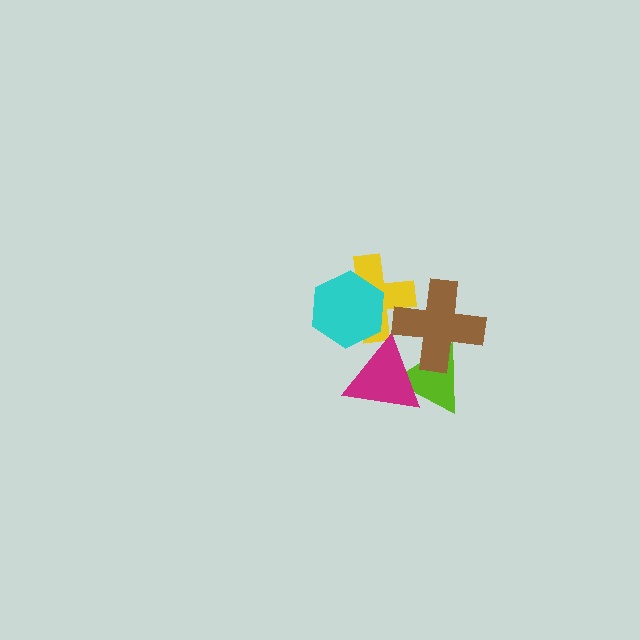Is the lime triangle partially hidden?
Yes, it is partially covered by another shape.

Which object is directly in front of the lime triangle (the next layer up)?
The magenta triangle is directly in front of the lime triangle.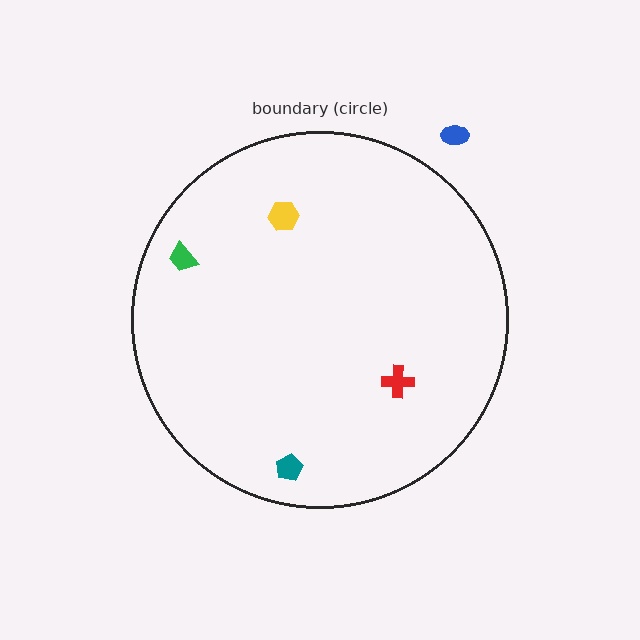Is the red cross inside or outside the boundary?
Inside.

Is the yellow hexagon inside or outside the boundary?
Inside.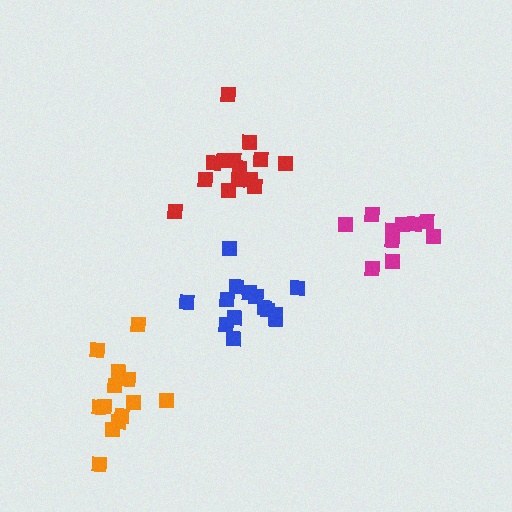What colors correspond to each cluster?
The clusters are colored: magenta, red, blue, orange.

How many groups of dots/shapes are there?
There are 4 groups.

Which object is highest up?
The red cluster is topmost.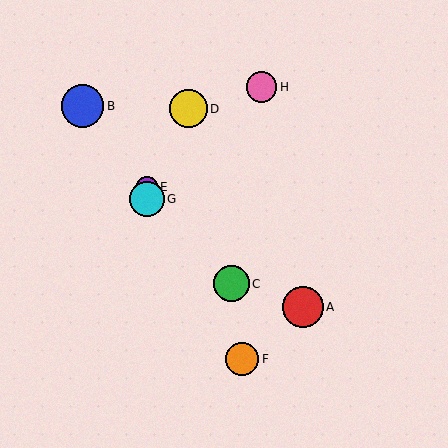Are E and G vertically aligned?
Yes, both are at x≈147.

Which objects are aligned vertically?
Objects E, G are aligned vertically.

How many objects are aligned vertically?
2 objects (E, G) are aligned vertically.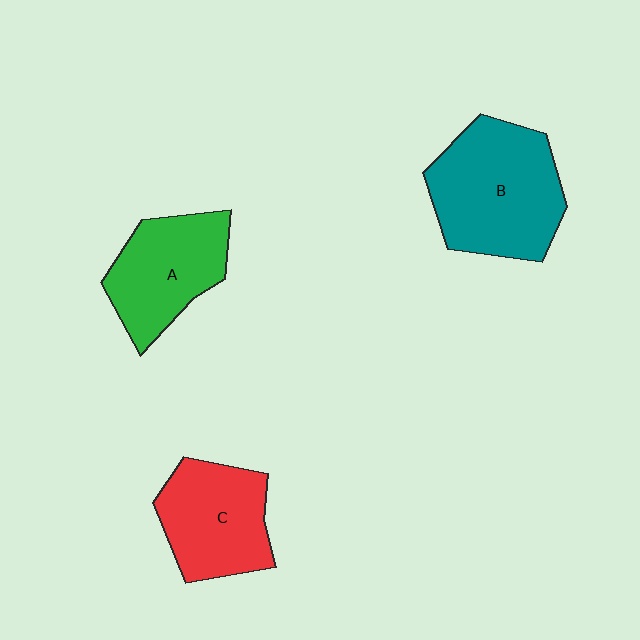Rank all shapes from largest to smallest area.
From largest to smallest: B (teal), C (red), A (green).